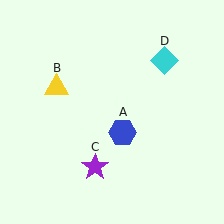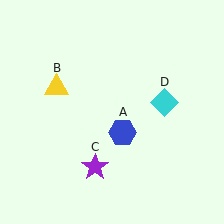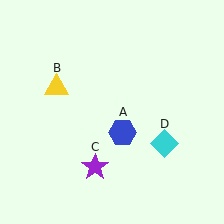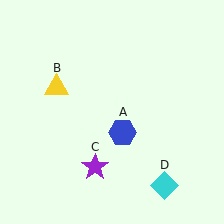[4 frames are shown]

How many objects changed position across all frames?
1 object changed position: cyan diamond (object D).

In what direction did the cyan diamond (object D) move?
The cyan diamond (object D) moved down.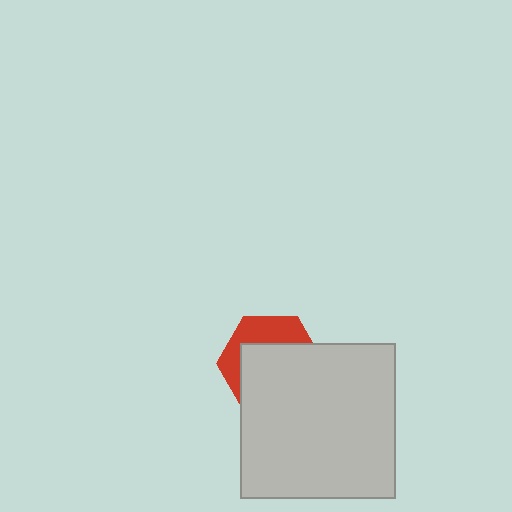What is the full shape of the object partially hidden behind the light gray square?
The partially hidden object is a red hexagon.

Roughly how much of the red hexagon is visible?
A small part of it is visible (roughly 36%).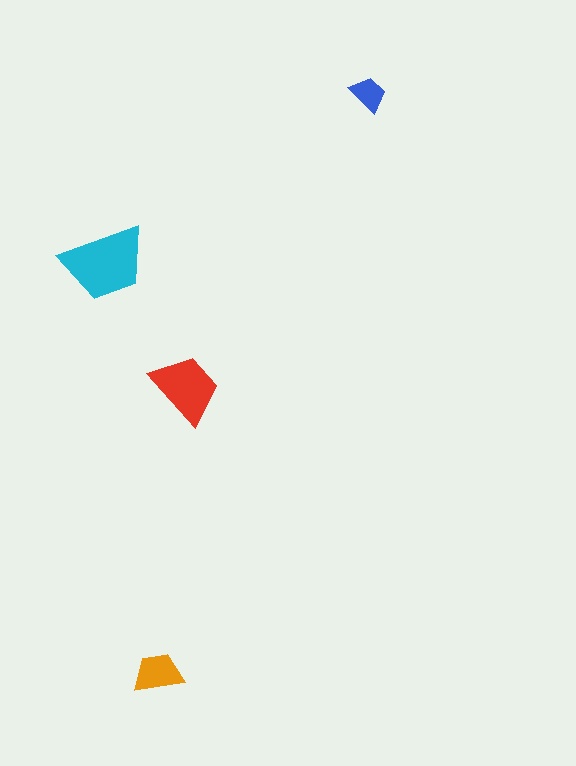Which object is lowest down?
The orange trapezoid is bottommost.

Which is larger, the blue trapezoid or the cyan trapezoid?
The cyan one.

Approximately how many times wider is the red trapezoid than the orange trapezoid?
About 1.5 times wider.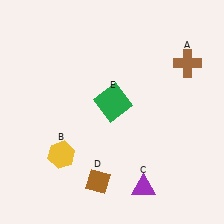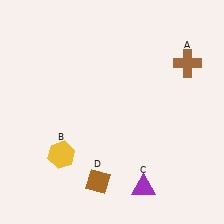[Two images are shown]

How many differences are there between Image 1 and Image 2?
There is 1 difference between the two images.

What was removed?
The green square (E) was removed in Image 2.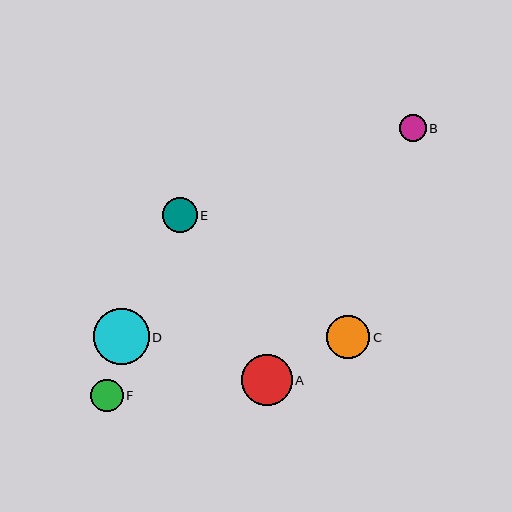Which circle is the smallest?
Circle B is the smallest with a size of approximately 27 pixels.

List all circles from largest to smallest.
From largest to smallest: D, A, C, E, F, B.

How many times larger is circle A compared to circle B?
Circle A is approximately 1.9 times the size of circle B.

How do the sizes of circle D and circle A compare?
Circle D and circle A are approximately the same size.